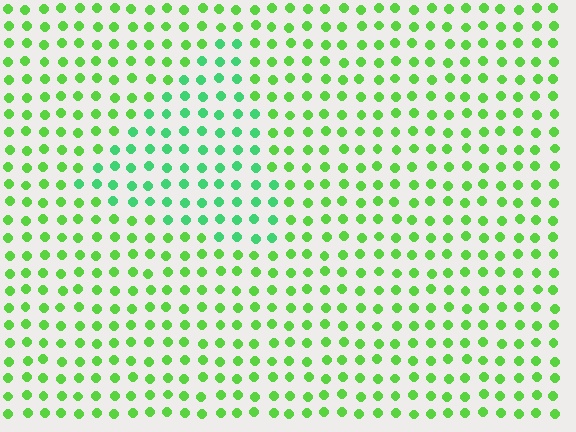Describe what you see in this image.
The image is filled with small lime elements in a uniform arrangement. A triangle-shaped region is visible where the elements are tinted to a slightly different hue, forming a subtle color boundary.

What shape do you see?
I see a triangle.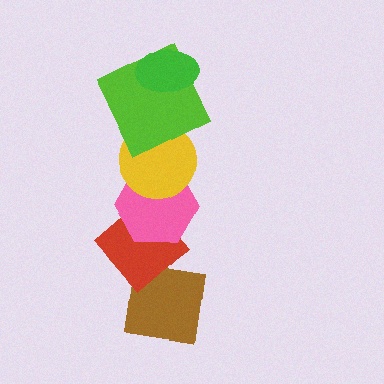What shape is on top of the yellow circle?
The lime square is on top of the yellow circle.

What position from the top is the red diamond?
The red diamond is 5th from the top.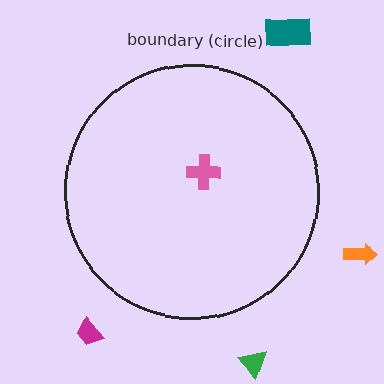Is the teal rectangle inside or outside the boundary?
Outside.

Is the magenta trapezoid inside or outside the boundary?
Outside.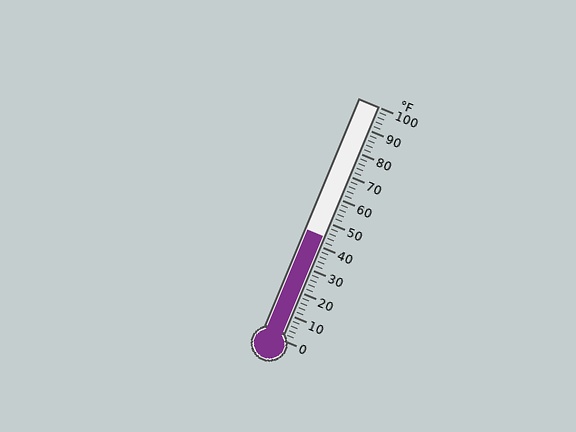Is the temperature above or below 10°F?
The temperature is above 10°F.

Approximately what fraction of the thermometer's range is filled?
The thermometer is filled to approximately 45% of its range.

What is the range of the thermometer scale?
The thermometer scale ranges from 0°F to 100°F.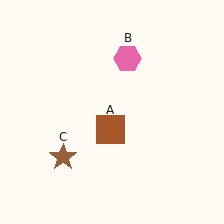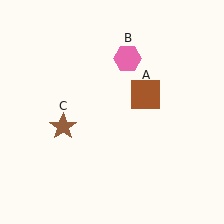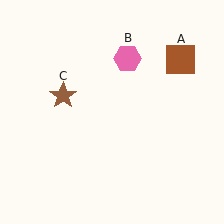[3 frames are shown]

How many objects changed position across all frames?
2 objects changed position: brown square (object A), brown star (object C).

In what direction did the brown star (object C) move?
The brown star (object C) moved up.